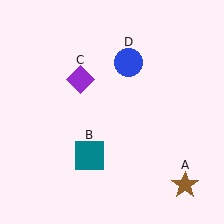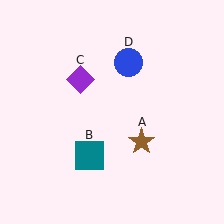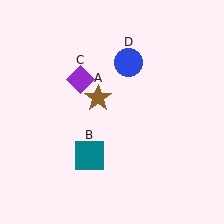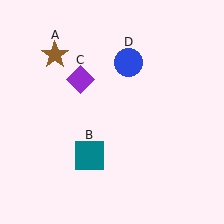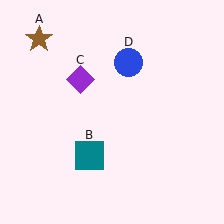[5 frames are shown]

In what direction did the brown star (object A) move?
The brown star (object A) moved up and to the left.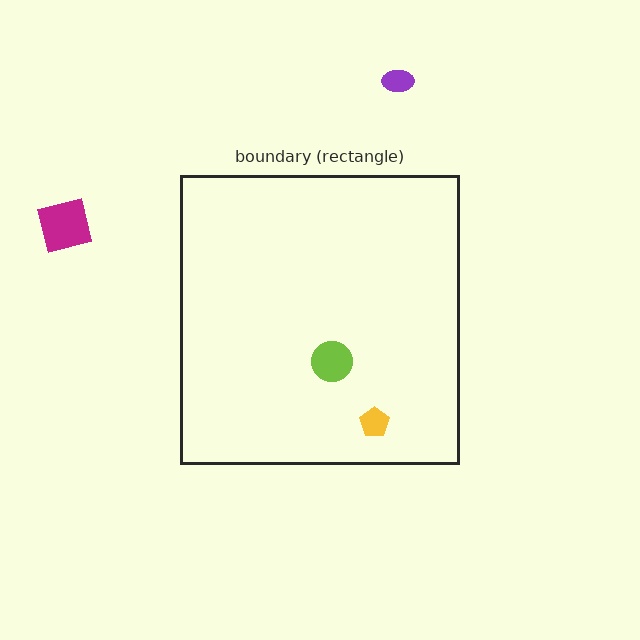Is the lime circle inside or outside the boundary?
Inside.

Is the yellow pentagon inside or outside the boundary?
Inside.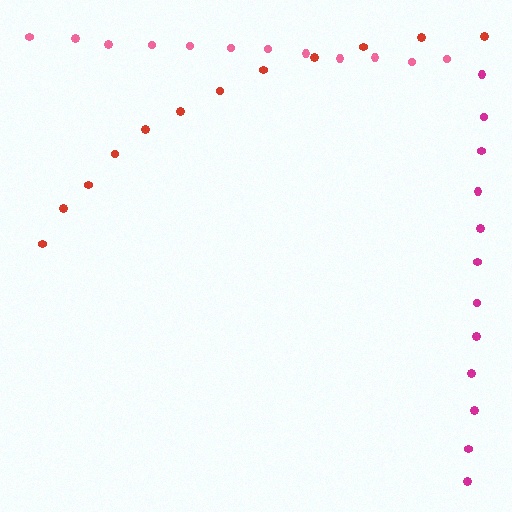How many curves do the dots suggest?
There are 3 distinct paths.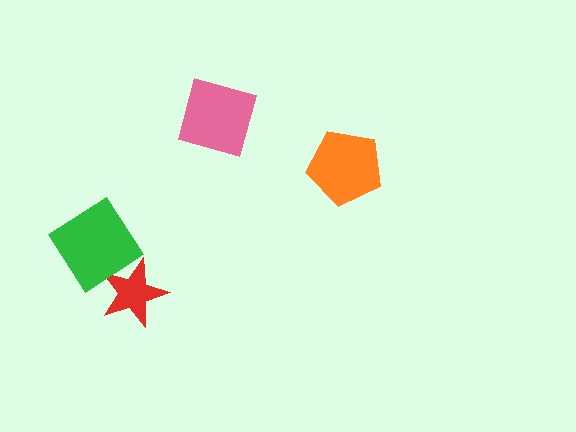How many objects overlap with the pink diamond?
0 objects overlap with the pink diamond.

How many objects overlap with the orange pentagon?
0 objects overlap with the orange pentagon.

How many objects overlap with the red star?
1 object overlaps with the red star.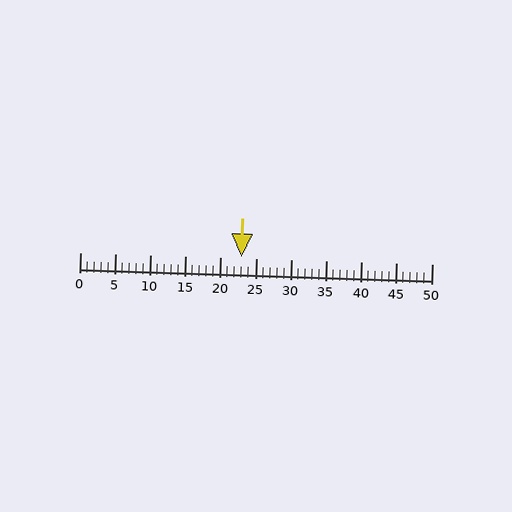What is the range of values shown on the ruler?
The ruler shows values from 0 to 50.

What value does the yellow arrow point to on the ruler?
The yellow arrow points to approximately 23.